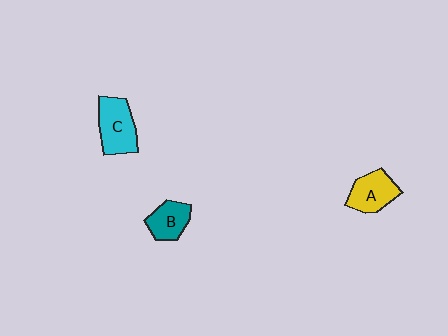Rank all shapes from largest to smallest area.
From largest to smallest: C (cyan), A (yellow), B (teal).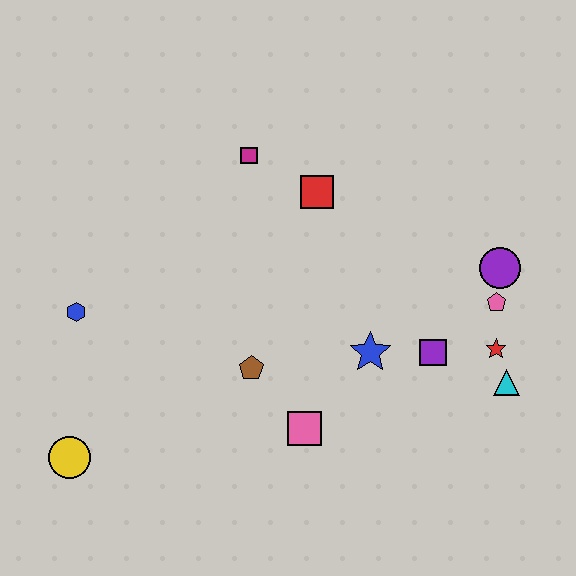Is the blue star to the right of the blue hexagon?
Yes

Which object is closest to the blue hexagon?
The yellow circle is closest to the blue hexagon.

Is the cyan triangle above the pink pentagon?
No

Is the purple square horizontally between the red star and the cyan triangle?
No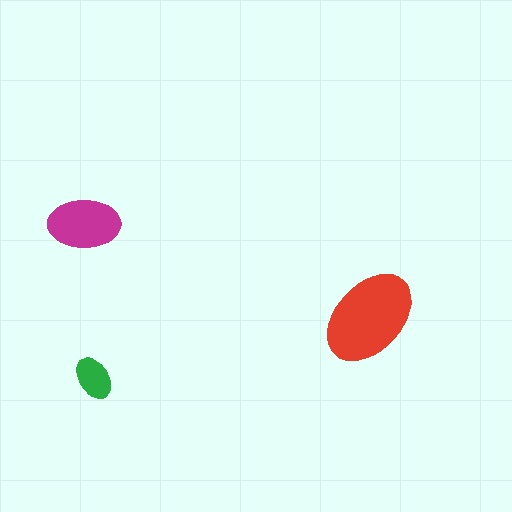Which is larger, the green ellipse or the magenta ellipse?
The magenta one.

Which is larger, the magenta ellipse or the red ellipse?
The red one.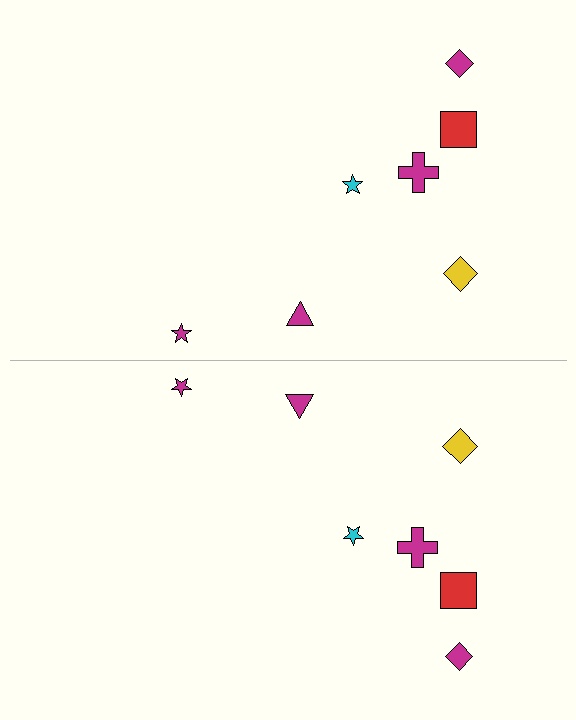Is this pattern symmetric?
Yes, this pattern has bilateral (reflection) symmetry.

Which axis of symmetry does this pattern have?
The pattern has a horizontal axis of symmetry running through the center of the image.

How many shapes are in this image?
There are 14 shapes in this image.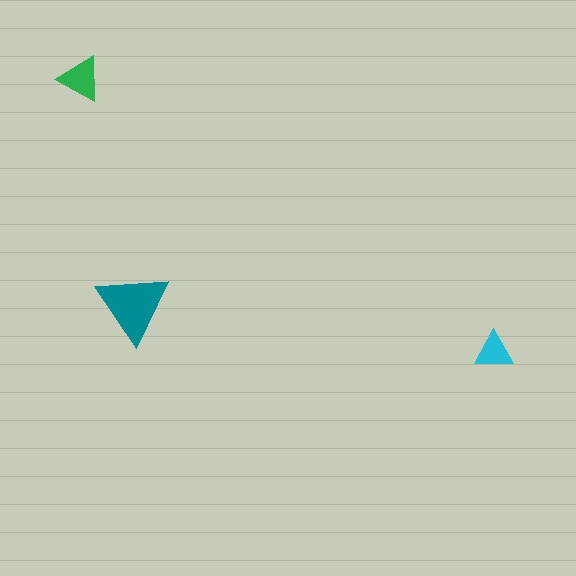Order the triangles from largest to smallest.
the teal one, the green one, the cyan one.